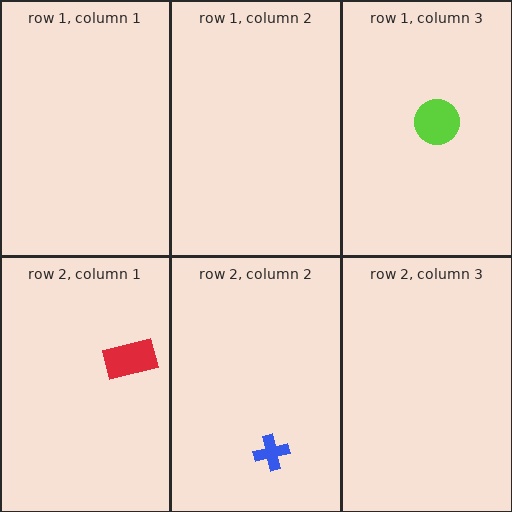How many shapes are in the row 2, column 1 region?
1.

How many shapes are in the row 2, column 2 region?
1.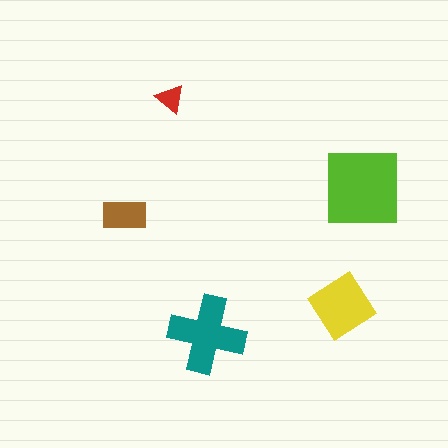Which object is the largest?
The lime square.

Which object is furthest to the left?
The brown rectangle is leftmost.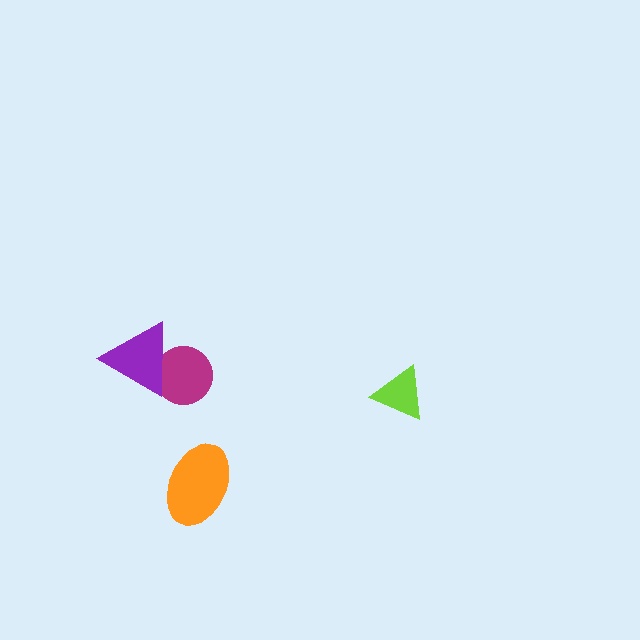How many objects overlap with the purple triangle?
1 object overlaps with the purple triangle.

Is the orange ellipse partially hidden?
No, no other shape covers it.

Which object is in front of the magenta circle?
The purple triangle is in front of the magenta circle.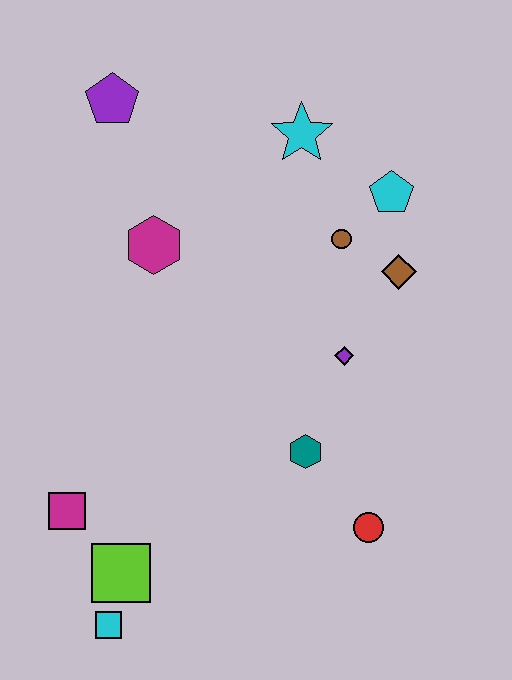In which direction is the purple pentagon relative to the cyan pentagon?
The purple pentagon is to the left of the cyan pentagon.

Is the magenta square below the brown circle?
Yes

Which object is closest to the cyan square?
The lime square is closest to the cyan square.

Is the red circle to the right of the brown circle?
Yes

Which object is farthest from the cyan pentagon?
The cyan square is farthest from the cyan pentagon.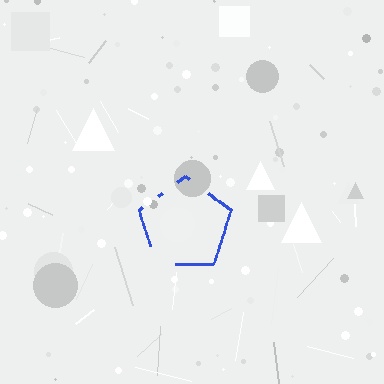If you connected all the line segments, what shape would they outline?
They would outline a pentagon.